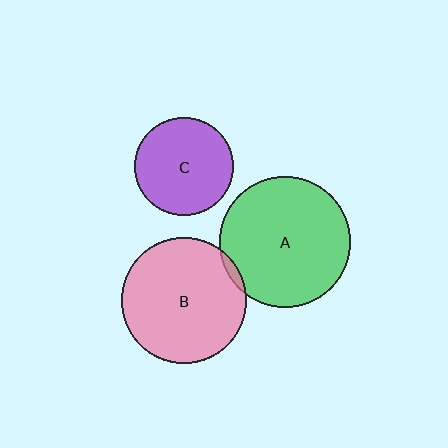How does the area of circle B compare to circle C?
Approximately 1.6 times.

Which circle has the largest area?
Circle A (green).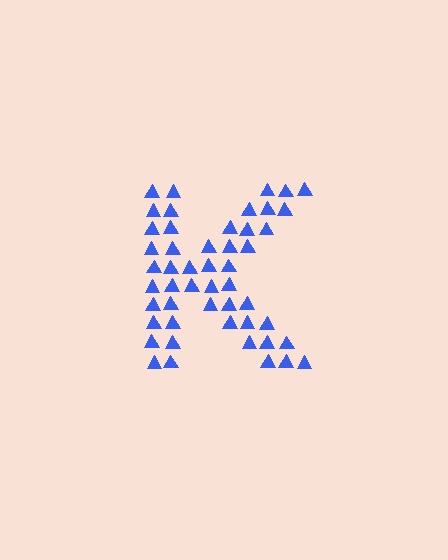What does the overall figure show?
The overall figure shows the letter K.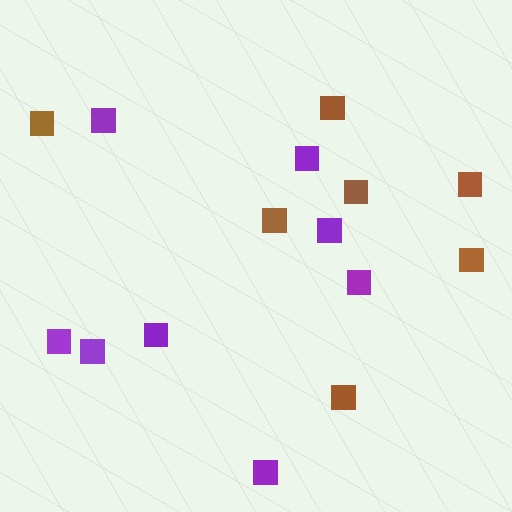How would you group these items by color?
There are 2 groups: one group of purple squares (8) and one group of brown squares (7).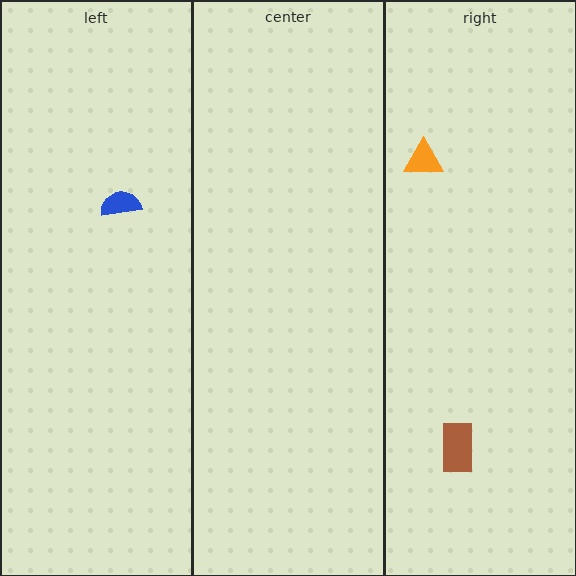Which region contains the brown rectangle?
The right region.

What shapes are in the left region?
The blue semicircle.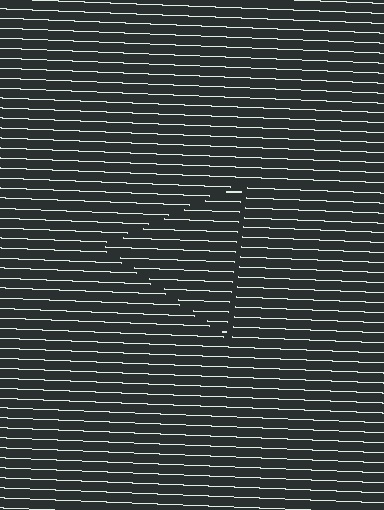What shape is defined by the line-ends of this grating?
An illusory triangle. The interior of the shape contains the same grating, shifted by half a period — the contour is defined by the phase discontinuity where line-ends from the inner and outer gratings abut.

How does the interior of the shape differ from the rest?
The interior of the shape contains the same grating, shifted by half a period — the contour is defined by the phase discontinuity where line-ends from the inner and outer gratings abut.